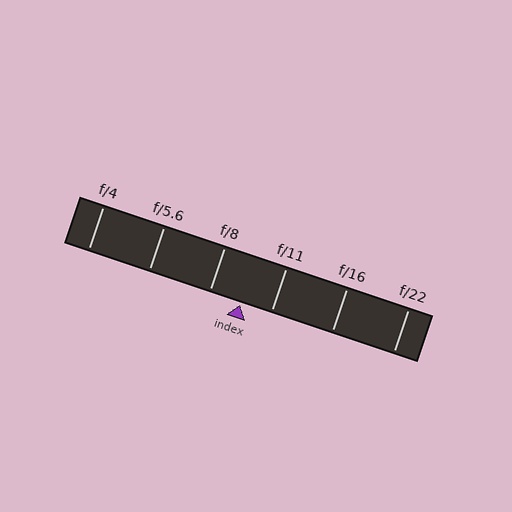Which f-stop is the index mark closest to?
The index mark is closest to f/11.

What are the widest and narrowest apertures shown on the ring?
The widest aperture shown is f/4 and the narrowest is f/22.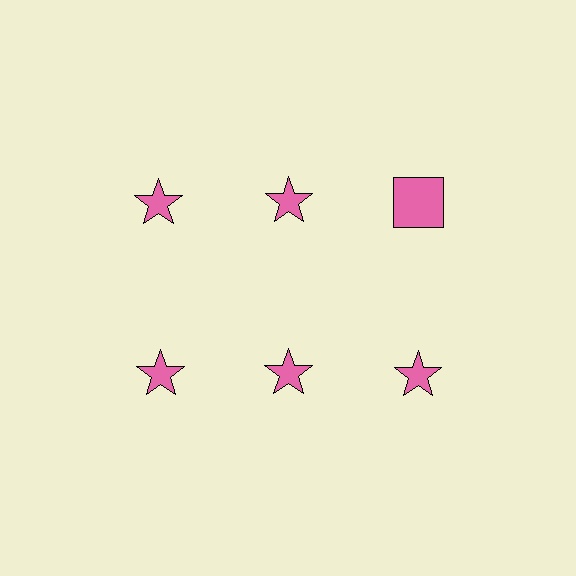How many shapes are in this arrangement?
There are 6 shapes arranged in a grid pattern.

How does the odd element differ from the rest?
It has a different shape: square instead of star.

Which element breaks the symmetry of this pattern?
The pink square in the top row, center column breaks the symmetry. All other shapes are pink stars.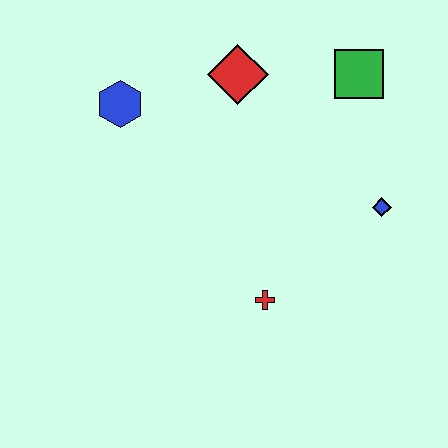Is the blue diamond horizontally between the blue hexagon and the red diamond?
No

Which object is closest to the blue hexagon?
The red diamond is closest to the blue hexagon.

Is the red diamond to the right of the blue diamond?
No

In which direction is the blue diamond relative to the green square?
The blue diamond is below the green square.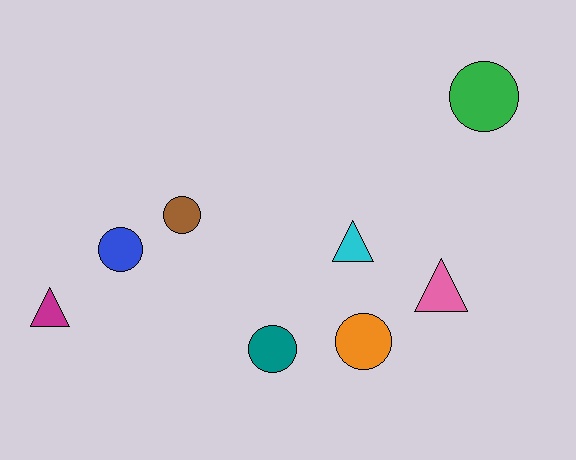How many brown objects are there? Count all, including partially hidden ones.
There is 1 brown object.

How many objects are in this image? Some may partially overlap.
There are 8 objects.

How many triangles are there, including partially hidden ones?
There are 3 triangles.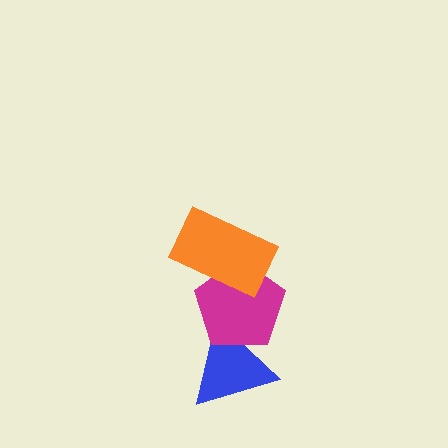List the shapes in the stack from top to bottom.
From top to bottom: the orange rectangle, the magenta pentagon, the blue triangle.